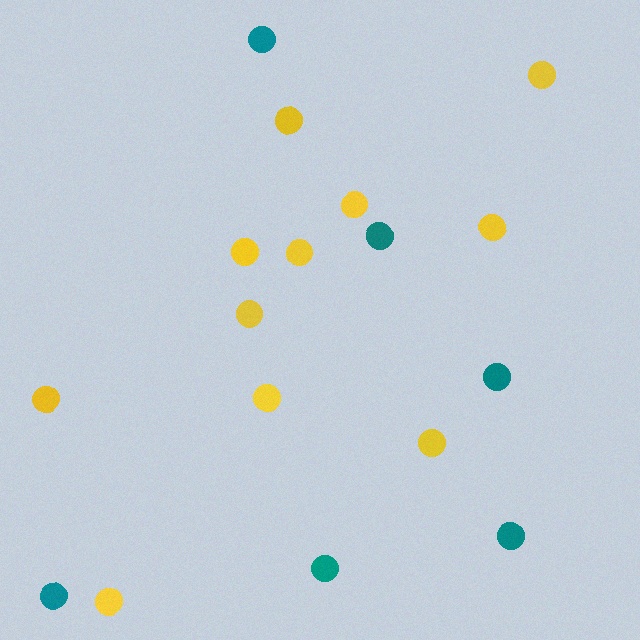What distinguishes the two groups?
There are 2 groups: one group of yellow circles (11) and one group of teal circles (6).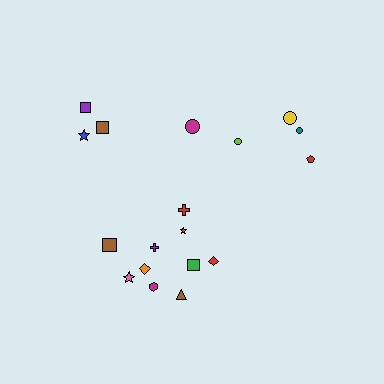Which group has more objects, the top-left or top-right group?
The top-right group.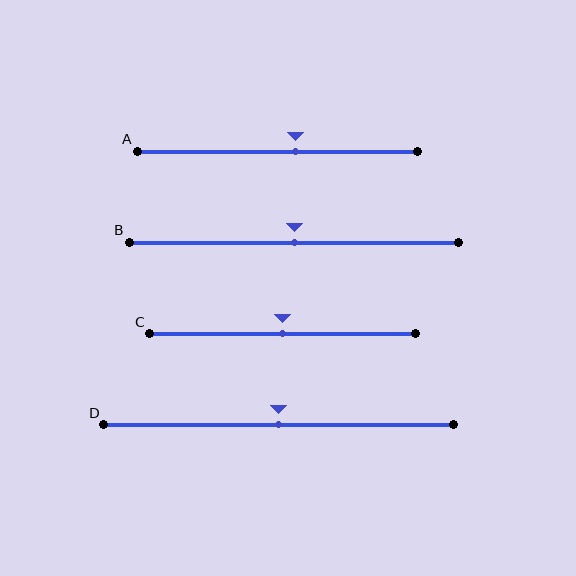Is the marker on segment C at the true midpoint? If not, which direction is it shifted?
Yes, the marker on segment C is at the true midpoint.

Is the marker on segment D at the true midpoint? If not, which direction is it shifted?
Yes, the marker on segment D is at the true midpoint.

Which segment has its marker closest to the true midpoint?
Segment B has its marker closest to the true midpoint.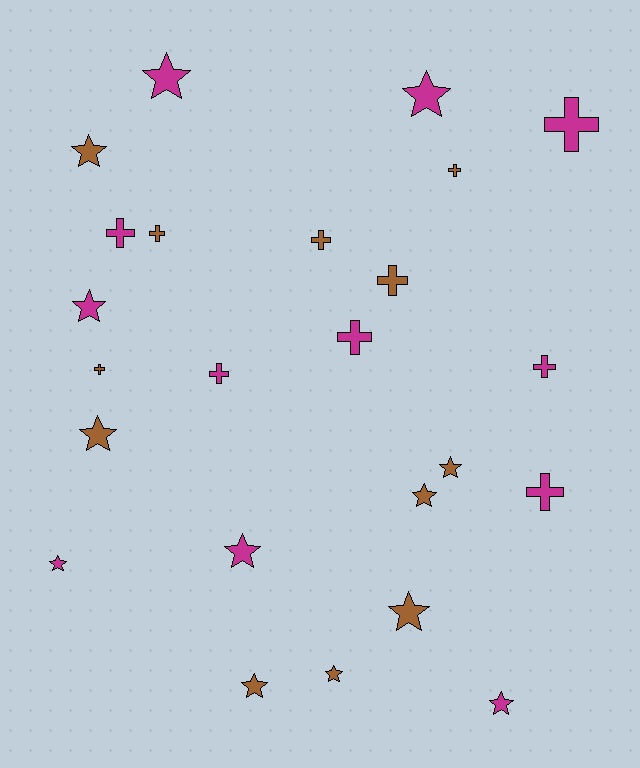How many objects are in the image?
There are 24 objects.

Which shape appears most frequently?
Star, with 13 objects.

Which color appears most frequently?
Brown, with 12 objects.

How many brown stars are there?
There are 7 brown stars.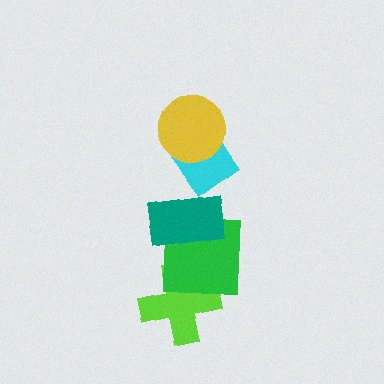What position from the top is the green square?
The green square is 4th from the top.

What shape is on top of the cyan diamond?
The yellow circle is on top of the cyan diamond.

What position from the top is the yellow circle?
The yellow circle is 1st from the top.